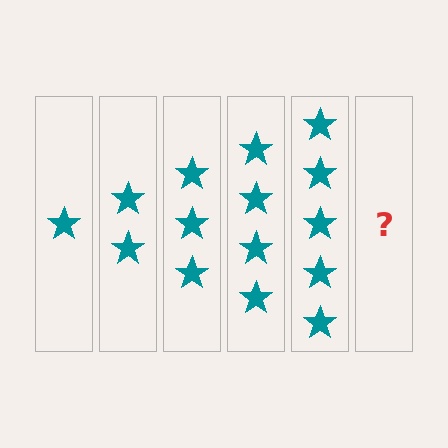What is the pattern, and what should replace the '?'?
The pattern is that each step adds one more star. The '?' should be 6 stars.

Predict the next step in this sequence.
The next step is 6 stars.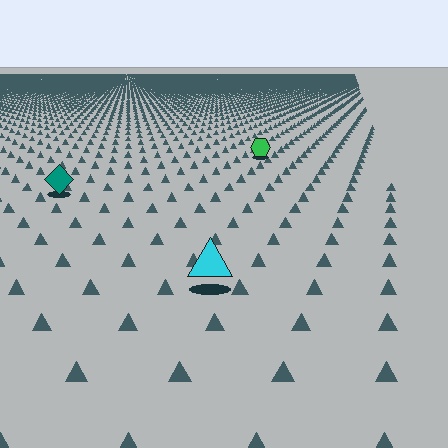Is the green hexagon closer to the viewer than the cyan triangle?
No. The cyan triangle is closer — you can tell from the texture gradient: the ground texture is coarser near it.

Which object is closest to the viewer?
The cyan triangle is closest. The texture marks near it are larger and more spread out.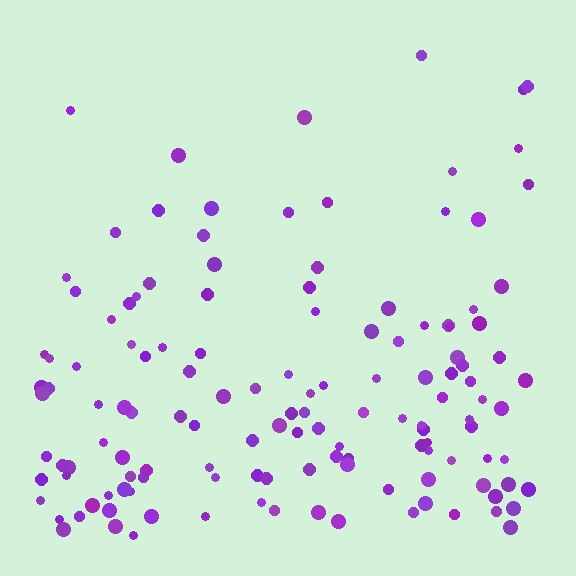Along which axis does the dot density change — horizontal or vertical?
Vertical.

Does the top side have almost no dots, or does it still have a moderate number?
Still a moderate number, just noticeably fewer than the bottom.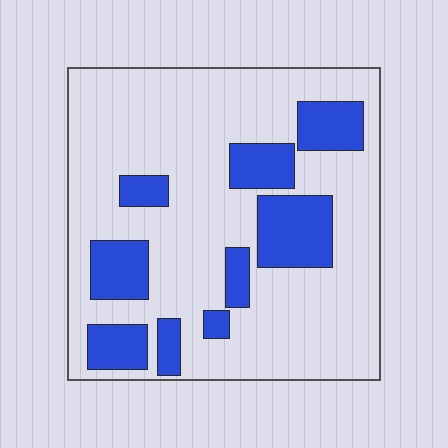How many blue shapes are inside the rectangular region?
9.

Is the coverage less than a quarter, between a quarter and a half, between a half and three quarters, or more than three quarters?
Less than a quarter.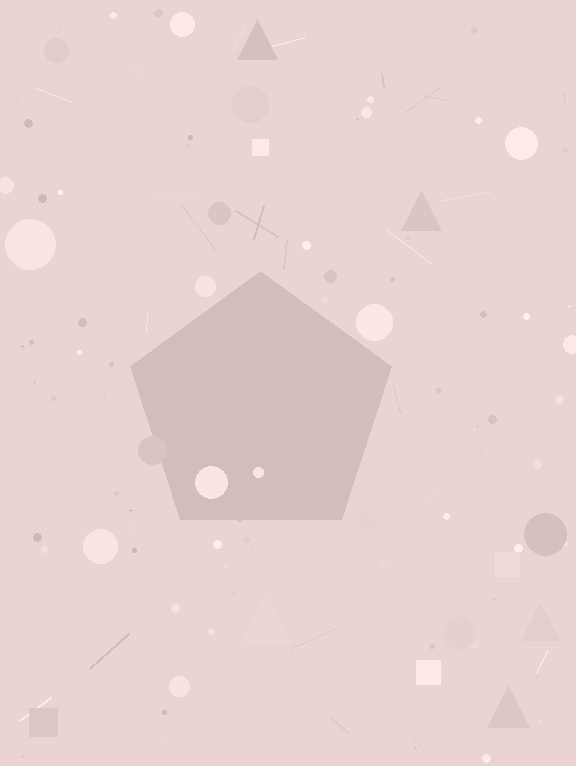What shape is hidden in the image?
A pentagon is hidden in the image.